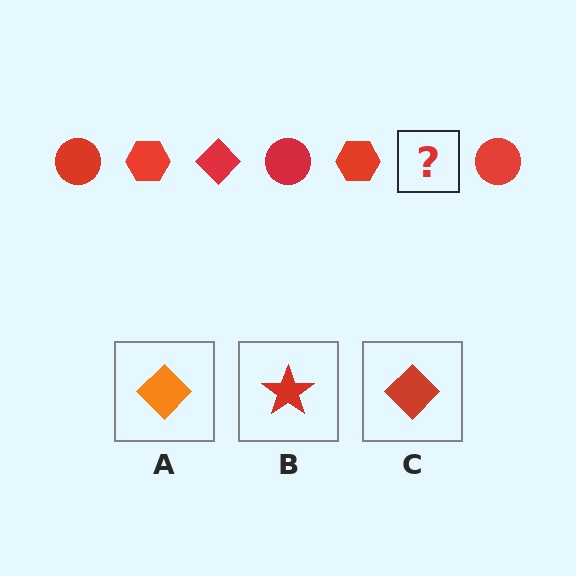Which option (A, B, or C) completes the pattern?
C.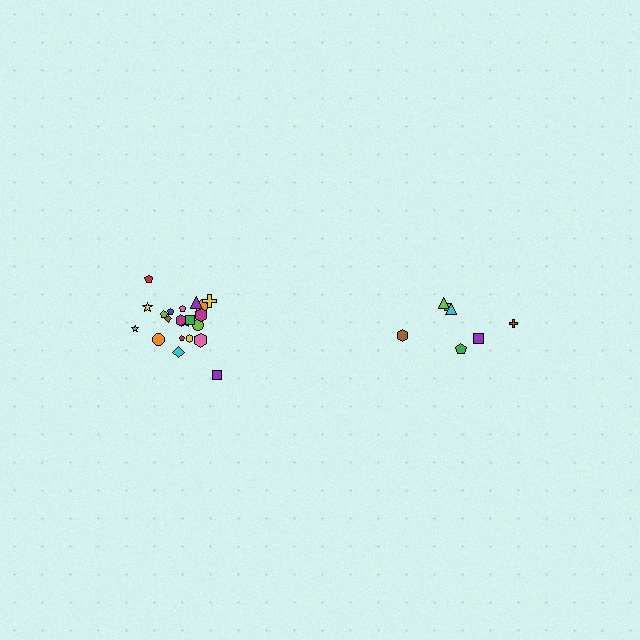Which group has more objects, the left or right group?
The left group.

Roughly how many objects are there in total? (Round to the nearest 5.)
Roughly 30 objects in total.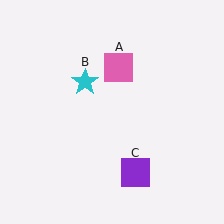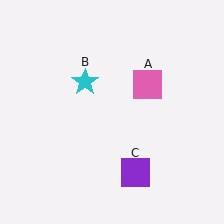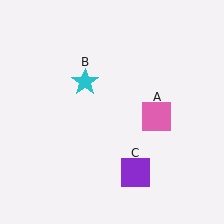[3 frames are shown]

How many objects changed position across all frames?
1 object changed position: pink square (object A).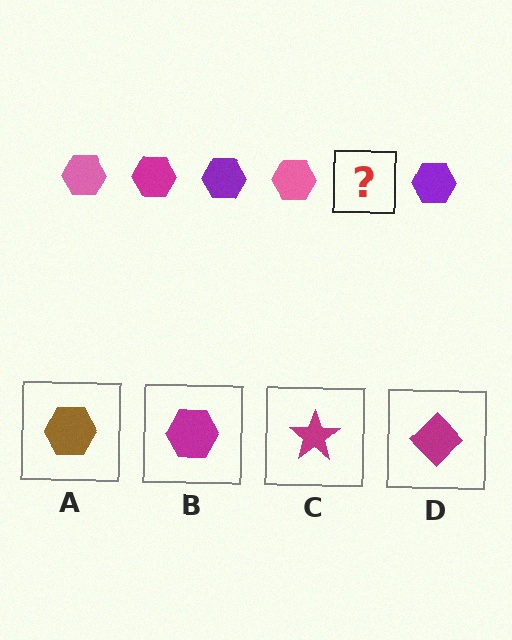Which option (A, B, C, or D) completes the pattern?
B.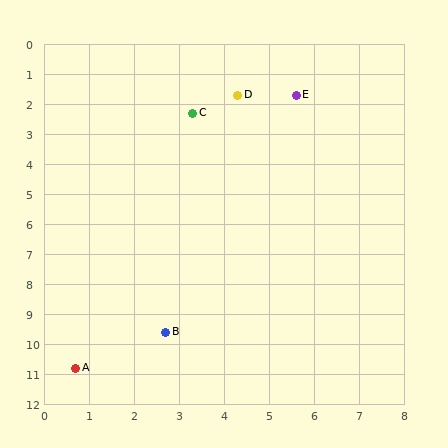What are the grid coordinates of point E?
Point E is at approximately (5.6, 1.7).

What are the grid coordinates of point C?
Point C is at approximately (3.3, 2.3).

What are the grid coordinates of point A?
Point A is at approximately (0.7, 10.8).